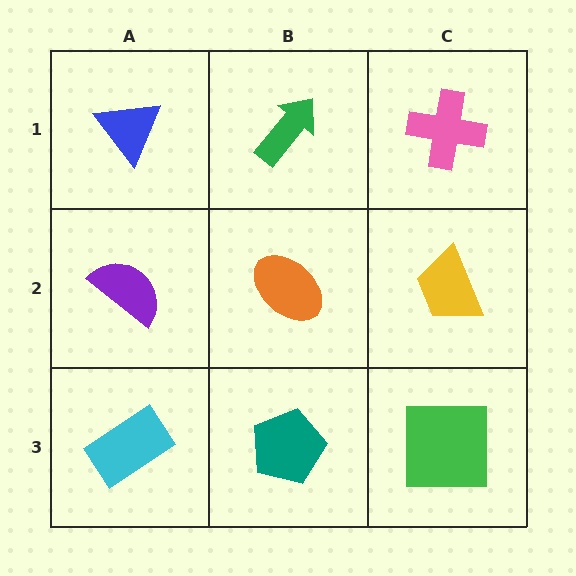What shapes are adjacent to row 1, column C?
A yellow trapezoid (row 2, column C), a green arrow (row 1, column B).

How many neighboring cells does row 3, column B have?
3.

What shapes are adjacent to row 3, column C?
A yellow trapezoid (row 2, column C), a teal pentagon (row 3, column B).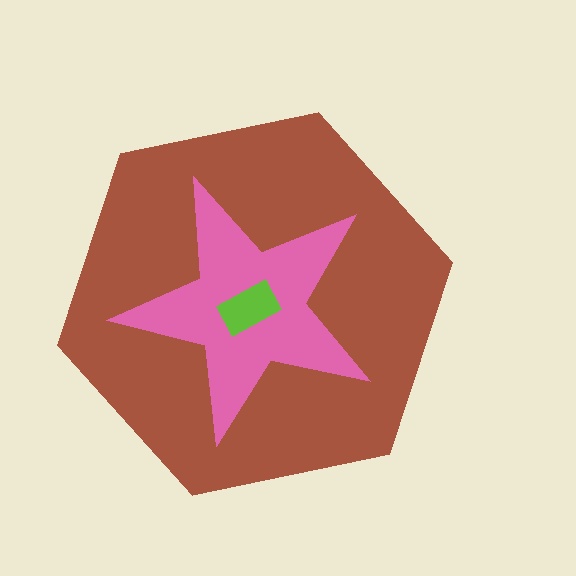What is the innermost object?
The lime rectangle.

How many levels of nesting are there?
3.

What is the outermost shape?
The brown hexagon.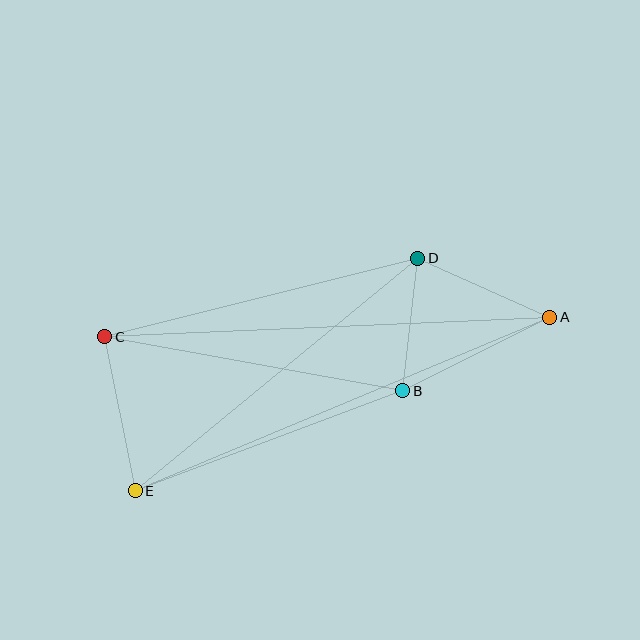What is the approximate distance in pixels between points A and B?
The distance between A and B is approximately 165 pixels.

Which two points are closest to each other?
Points B and D are closest to each other.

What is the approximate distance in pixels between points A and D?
The distance between A and D is approximately 145 pixels.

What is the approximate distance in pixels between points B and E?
The distance between B and E is approximately 286 pixels.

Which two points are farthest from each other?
Points A and E are farthest from each other.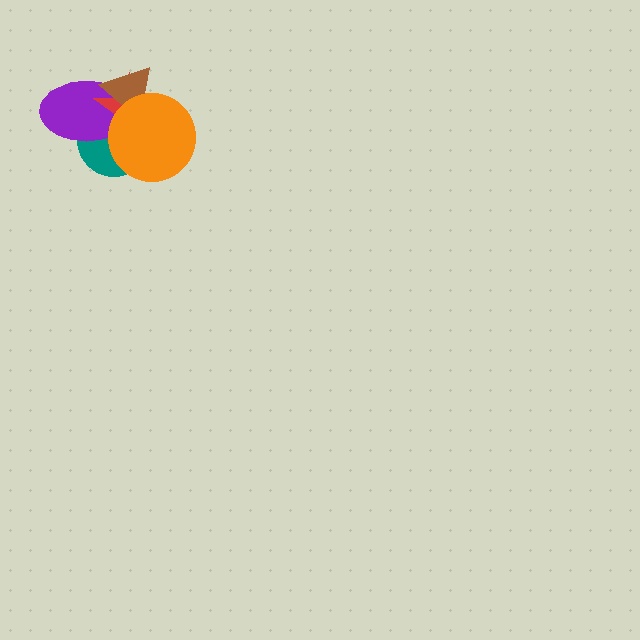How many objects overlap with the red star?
4 objects overlap with the red star.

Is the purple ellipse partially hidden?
Yes, it is partially covered by another shape.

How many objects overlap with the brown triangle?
4 objects overlap with the brown triangle.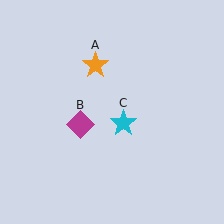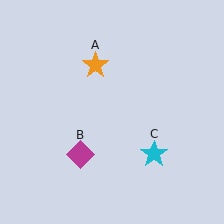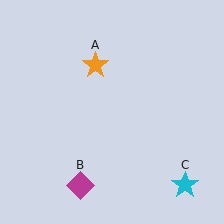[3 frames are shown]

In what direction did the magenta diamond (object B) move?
The magenta diamond (object B) moved down.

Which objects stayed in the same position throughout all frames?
Orange star (object A) remained stationary.